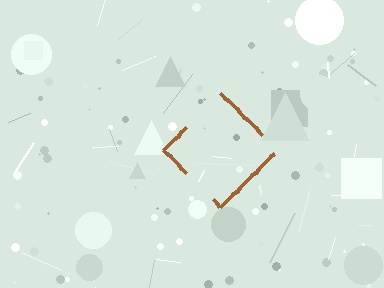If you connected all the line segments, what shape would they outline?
They would outline a diamond.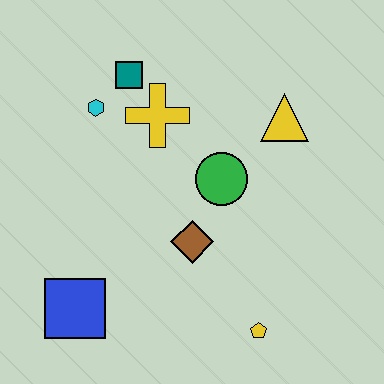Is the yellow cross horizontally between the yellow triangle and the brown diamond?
No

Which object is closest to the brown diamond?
The green circle is closest to the brown diamond.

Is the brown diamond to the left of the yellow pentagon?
Yes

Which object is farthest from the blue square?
The yellow triangle is farthest from the blue square.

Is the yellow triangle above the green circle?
Yes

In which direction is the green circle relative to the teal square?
The green circle is below the teal square.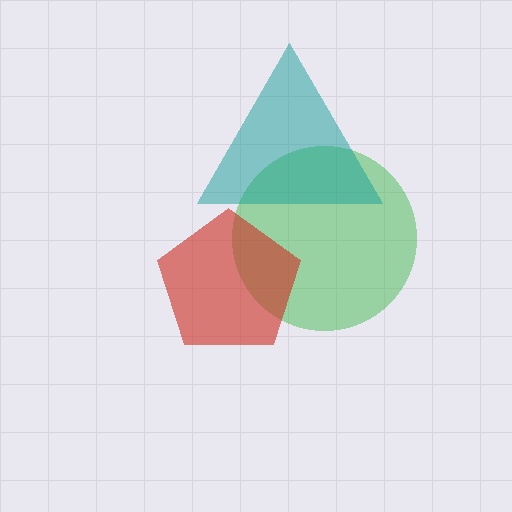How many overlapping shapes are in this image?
There are 3 overlapping shapes in the image.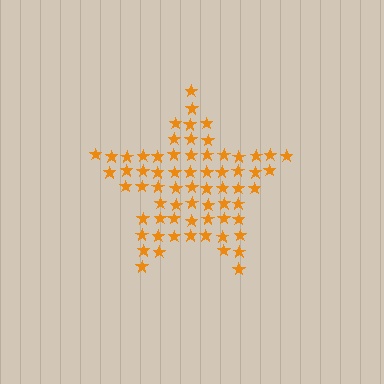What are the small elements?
The small elements are stars.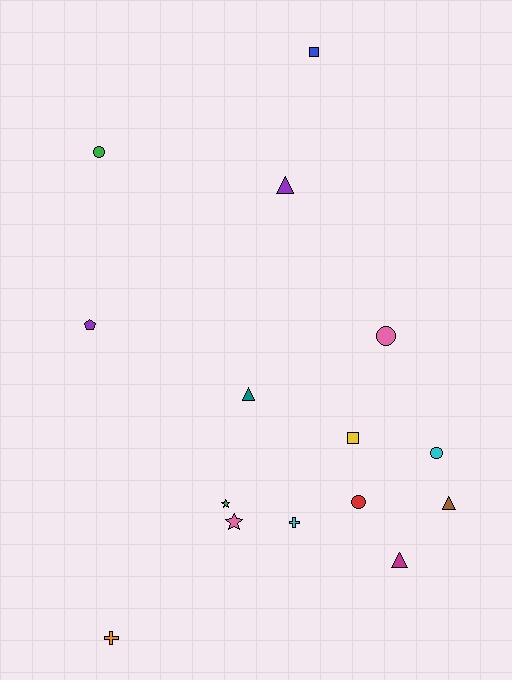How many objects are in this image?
There are 15 objects.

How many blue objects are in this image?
There is 1 blue object.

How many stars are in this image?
There are 2 stars.